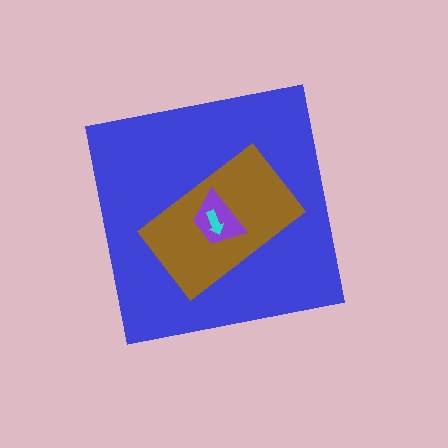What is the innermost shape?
The cyan arrow.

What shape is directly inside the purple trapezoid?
The cyan arrow.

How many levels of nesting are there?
4.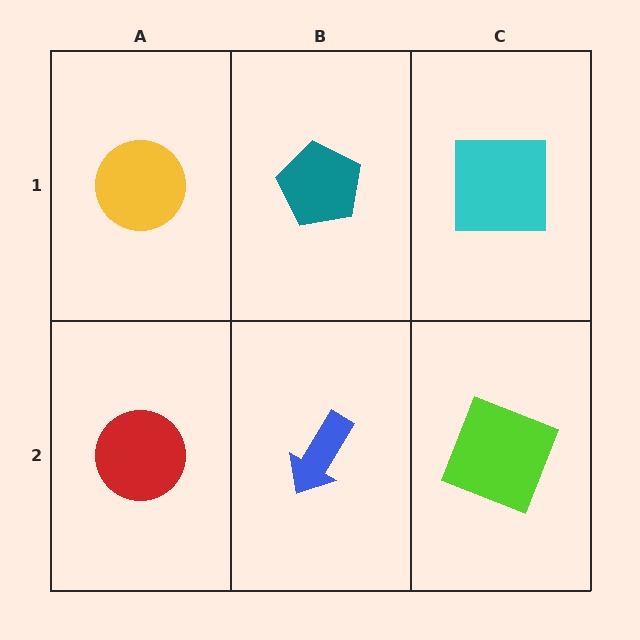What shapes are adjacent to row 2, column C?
A cyan square (row 1, column C), a blue arrow (row 2, column B).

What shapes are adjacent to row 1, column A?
A red circle (row 2, column A), a teal pentagon (row 1, column B).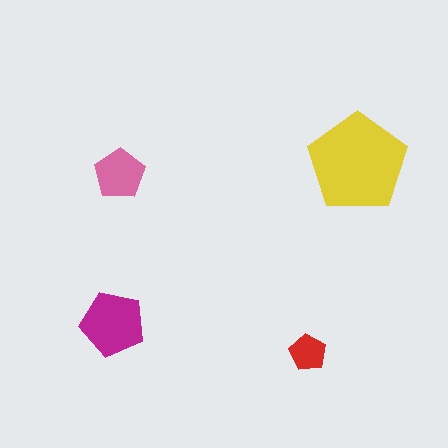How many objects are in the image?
There are 4 objects in the image.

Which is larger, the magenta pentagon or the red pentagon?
The magenta one.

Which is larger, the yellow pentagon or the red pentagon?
The yellow one.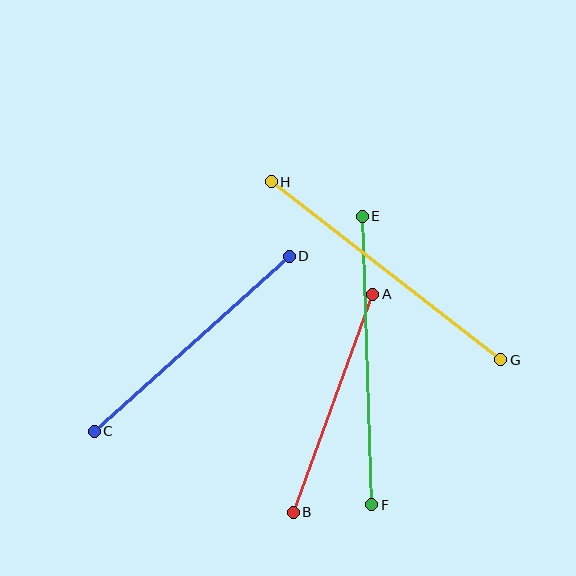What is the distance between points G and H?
The distance is approximately 291 pixels.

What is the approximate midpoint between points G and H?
The midpoint is at approximately (386, 271) pixels.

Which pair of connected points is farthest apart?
Points G and H are farthest apart.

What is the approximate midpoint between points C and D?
The midpoint is at approximately (192, 344) pixels.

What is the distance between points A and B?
The distance is approximately 232 pixels.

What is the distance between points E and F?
The distance is approximately 289 pixels.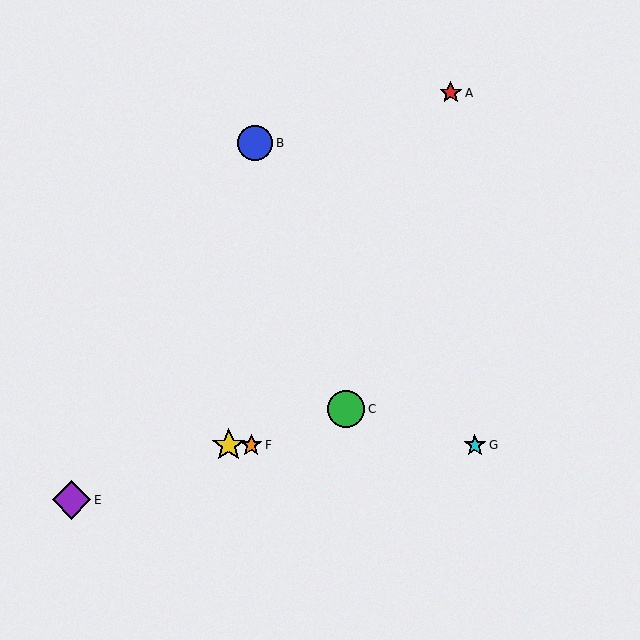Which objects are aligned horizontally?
Objects D, F, G are aligned horizontally.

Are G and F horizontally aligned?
Yes, both are at y≈445.